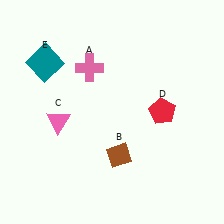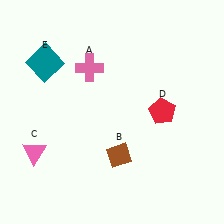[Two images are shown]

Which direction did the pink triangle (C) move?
The pink triangle (C) moved down.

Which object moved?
The pink triangle (C) moved down.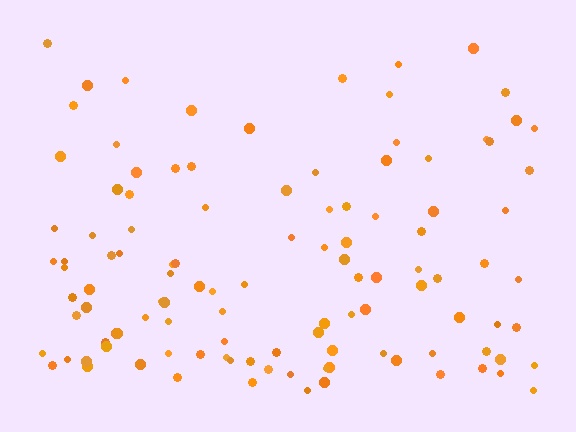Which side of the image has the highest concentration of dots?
The bottom.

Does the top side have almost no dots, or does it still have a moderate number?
Still a moderate number, just noticeably fewer than the bottom.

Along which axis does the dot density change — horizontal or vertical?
Vertical.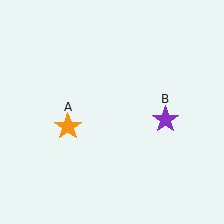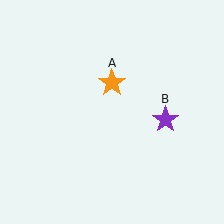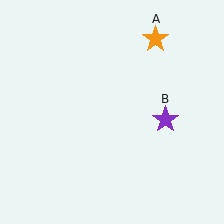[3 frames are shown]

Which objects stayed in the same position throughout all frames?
Purple star (object B) remained stationary.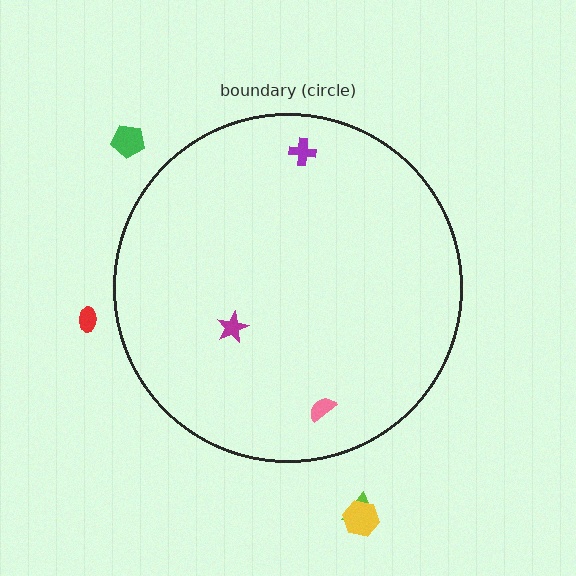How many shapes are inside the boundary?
3 inside, 4 outside.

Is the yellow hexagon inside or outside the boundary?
Outside.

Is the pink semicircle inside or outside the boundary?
Inside.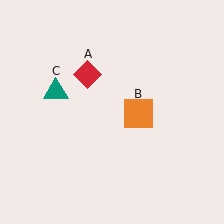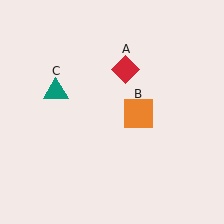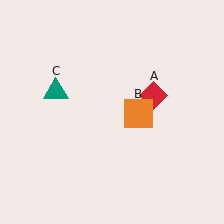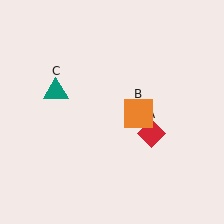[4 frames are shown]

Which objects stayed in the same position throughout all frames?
Orange square (object B) and teal triangle (object C) remained stationary.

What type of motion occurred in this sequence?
The red diamond (object A) rotated clockwise around the center of the scene.